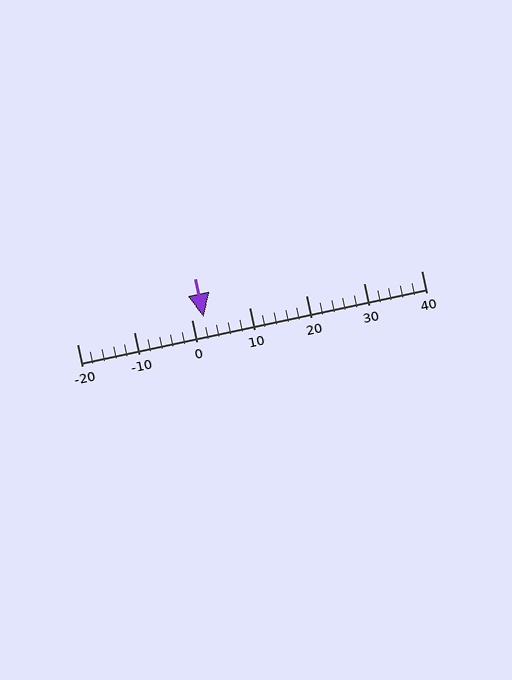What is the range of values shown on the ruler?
The ruler shows values from -20 to 40.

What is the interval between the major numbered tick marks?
The major tick marks are spaced 10 units apart.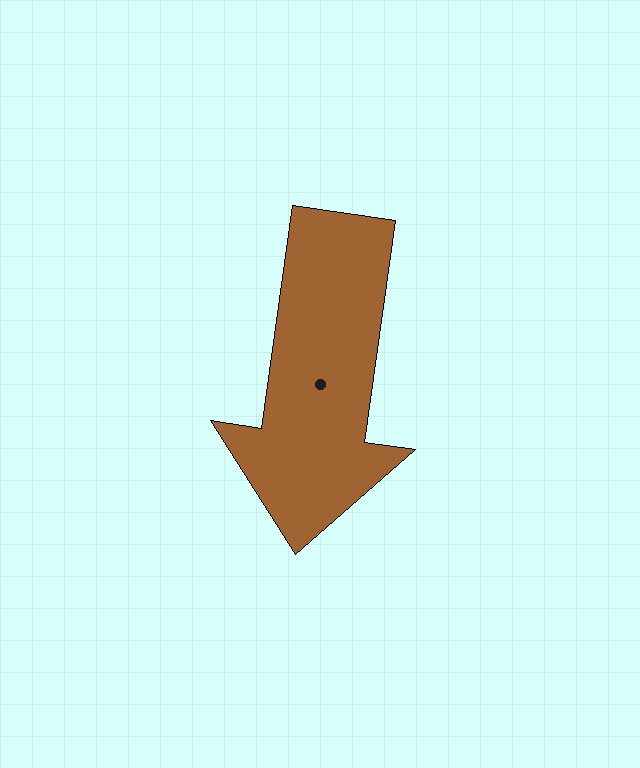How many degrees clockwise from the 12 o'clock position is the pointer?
Approximately 188 degrees.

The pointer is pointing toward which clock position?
Roughly 6 o'clock.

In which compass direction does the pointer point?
South.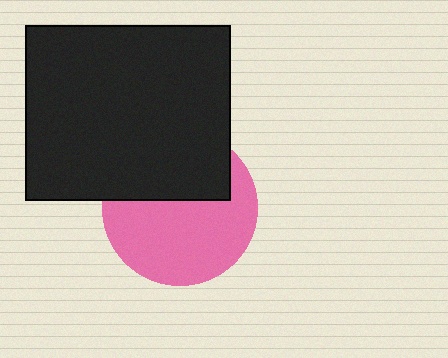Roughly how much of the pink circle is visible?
About half of it is visible (roughly 60%).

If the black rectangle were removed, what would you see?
You would see the complete pink circle.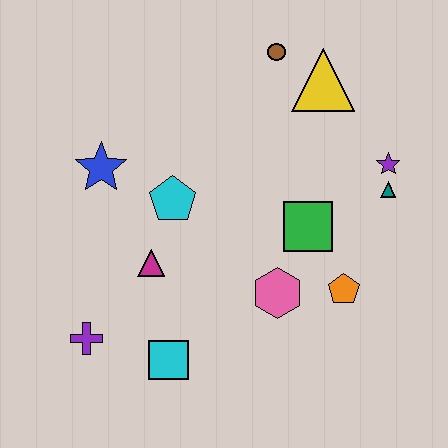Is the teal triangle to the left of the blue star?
No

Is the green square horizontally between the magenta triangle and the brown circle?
No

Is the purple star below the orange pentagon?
No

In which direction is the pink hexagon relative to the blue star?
The pink hexagon is to the right of the blue star.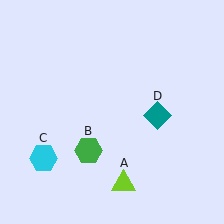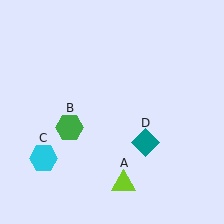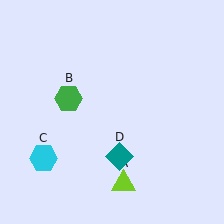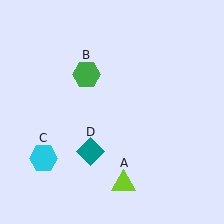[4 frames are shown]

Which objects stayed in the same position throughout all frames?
Lime triangle (object A) and cyan hexagon (object C) remained stationary.